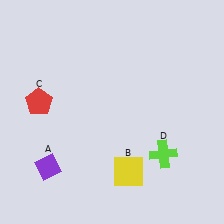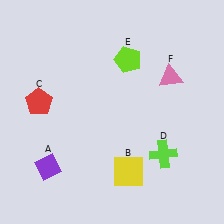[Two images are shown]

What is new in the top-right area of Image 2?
A pink triangle (F) was added in the top-right area of Image 2.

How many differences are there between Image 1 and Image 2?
There are 2 differences between the two images.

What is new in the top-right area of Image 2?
A lime pentagon (E) was added in the top-right area of Image 2.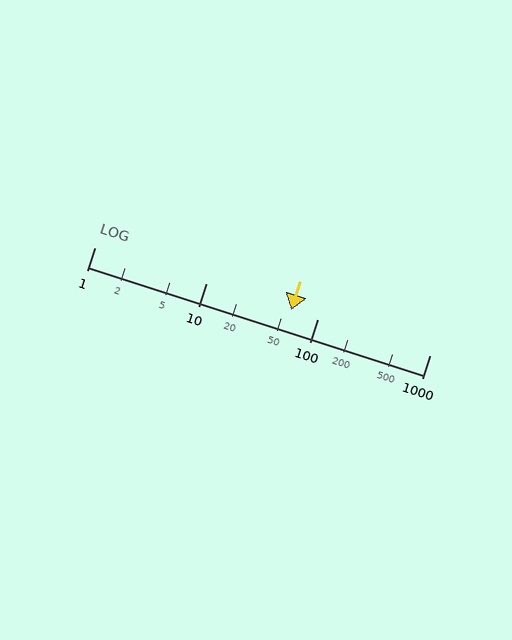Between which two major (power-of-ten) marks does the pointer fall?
The pointer is between 10 and 100.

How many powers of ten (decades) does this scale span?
The scale spans 3 decades, from 1 to 1000.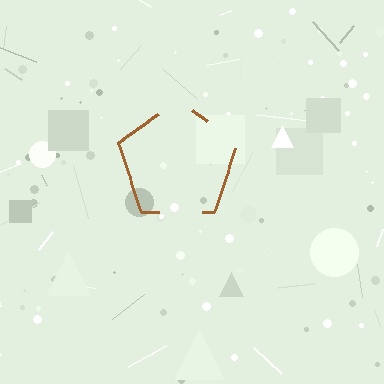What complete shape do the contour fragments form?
The contour fragments form a pentagon.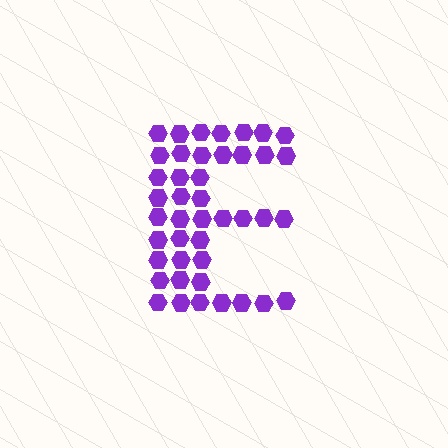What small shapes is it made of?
It is made of small hexagons.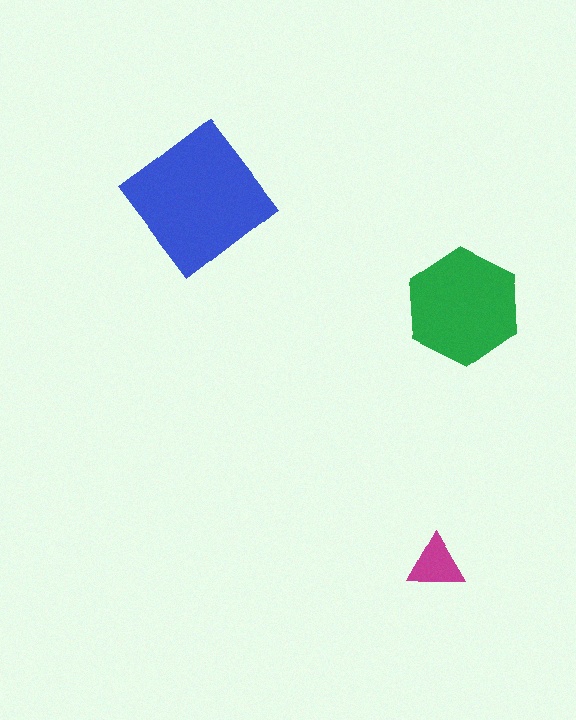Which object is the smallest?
The magenta triangle.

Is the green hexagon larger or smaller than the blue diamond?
Smaller.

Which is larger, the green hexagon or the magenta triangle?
The green hexagon.